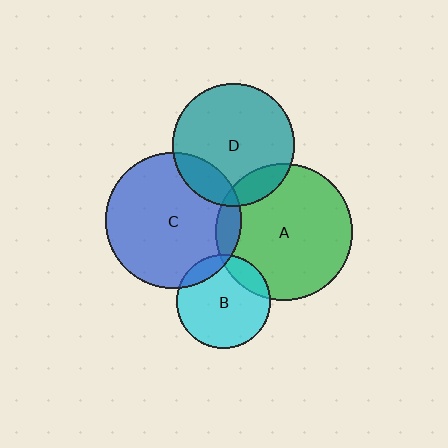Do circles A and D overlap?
Yes.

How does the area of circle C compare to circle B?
Approximately 2.1 times.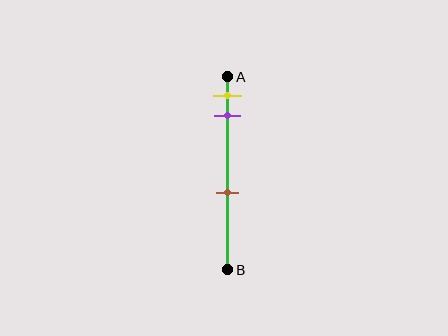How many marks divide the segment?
There are 3 marks dividing the segment.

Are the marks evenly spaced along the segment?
No, the marks are not evenly spaced.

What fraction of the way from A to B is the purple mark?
The purple mark is approximately 20% (0.2) of the way from A to B.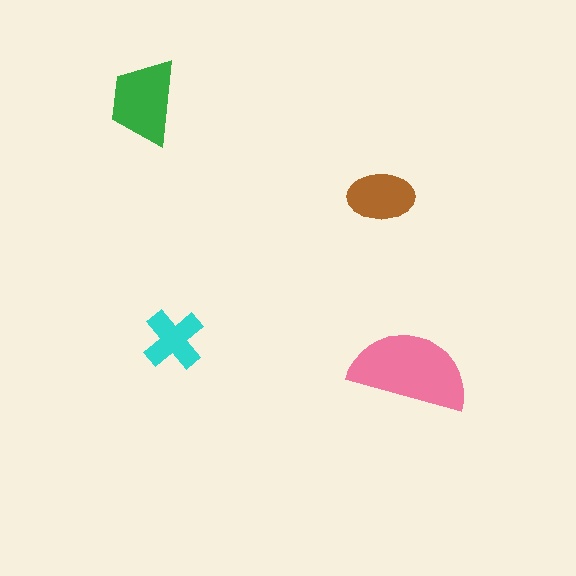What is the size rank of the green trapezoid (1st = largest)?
2nd.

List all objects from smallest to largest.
The cyan cross, the brown ellipse, the green trapezoid, the pink semicircle.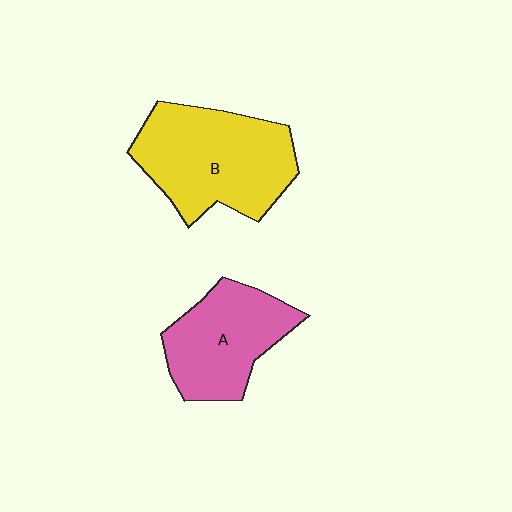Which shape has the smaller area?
Shape A (pink).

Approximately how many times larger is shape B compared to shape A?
Approximately 1.3 times.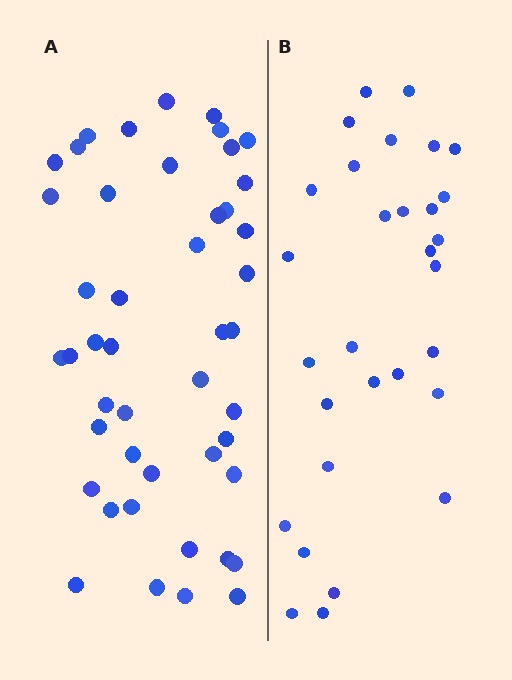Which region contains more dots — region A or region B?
Region A (the left region) has more dots.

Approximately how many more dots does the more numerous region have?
Region A has approximately 15 more dots than region B.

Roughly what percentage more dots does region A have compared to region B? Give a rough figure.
About 55% more.